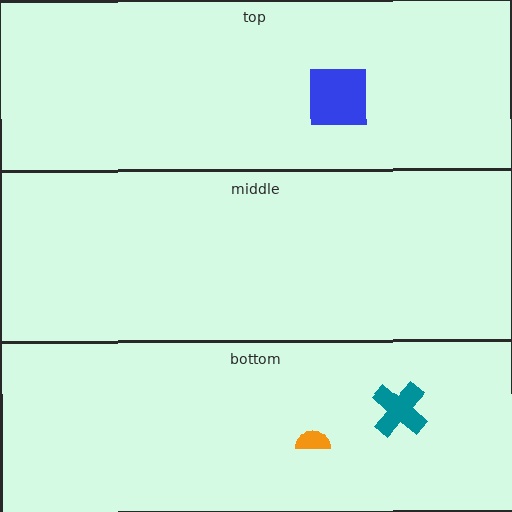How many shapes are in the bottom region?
2.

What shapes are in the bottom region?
The teal cross, the orange semicircle.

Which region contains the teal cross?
The bottom region.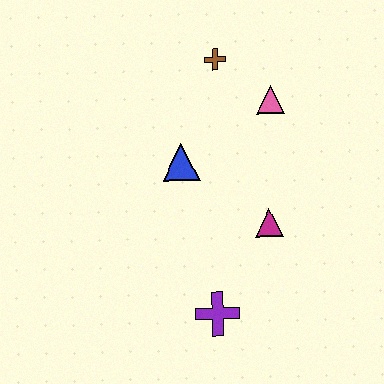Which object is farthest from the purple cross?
The brown cross is farthest from the purple cross.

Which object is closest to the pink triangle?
The brown cross is closest to the pink triangle.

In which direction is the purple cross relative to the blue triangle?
The purple cross is below the blue triangle.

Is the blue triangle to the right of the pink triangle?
No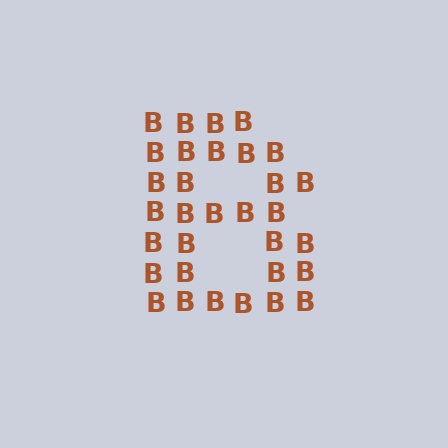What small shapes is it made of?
It is made of small letter B's.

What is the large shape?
The large shape is the letter B.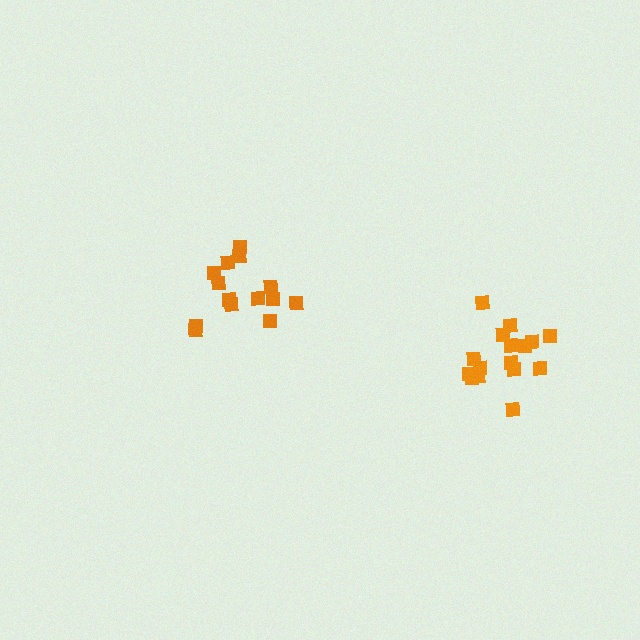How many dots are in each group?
Group 1: 16 dots, Group 2: 14 dots (30 total).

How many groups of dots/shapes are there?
There are 2 groups.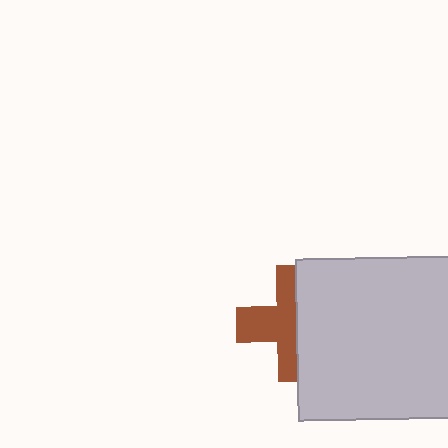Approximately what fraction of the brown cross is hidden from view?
Roughly 50% of the brown cross is hidden behind the light gray square.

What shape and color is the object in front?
The object in front is a light gray square.